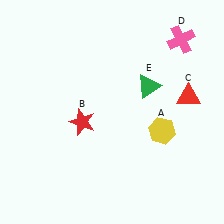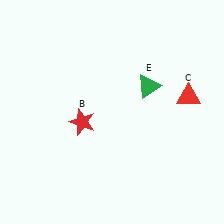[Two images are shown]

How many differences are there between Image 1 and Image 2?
There are 2 differences between the two images.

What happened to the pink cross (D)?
The pink cross (D) was removed in Image 2. It was in the top-right area of Image 1.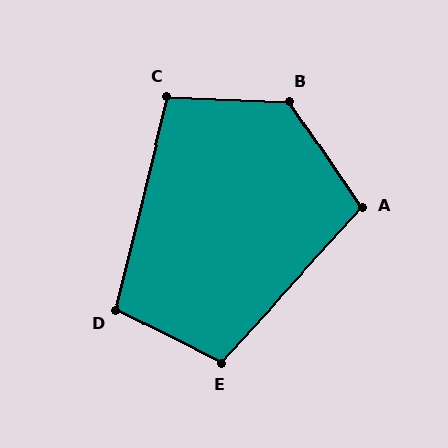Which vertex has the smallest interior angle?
C, at approximately 102 degrees.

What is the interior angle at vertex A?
Approximately 103 degrees (obtuse).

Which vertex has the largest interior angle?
B, at approximately 126 degrees.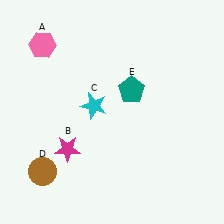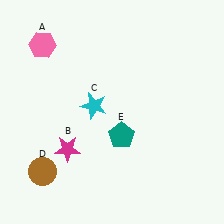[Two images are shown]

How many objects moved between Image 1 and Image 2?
1 object moved between the two images.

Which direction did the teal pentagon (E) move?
The teal pentagon (E) moved down.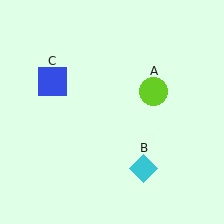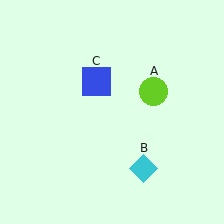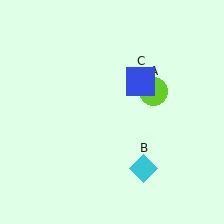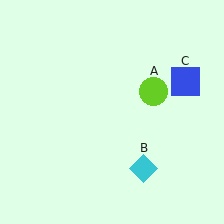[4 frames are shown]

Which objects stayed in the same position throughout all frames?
Lime circle (object A) and cyan diamond (object B) remained stationary.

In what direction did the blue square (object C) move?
The blue square (object C) moved right.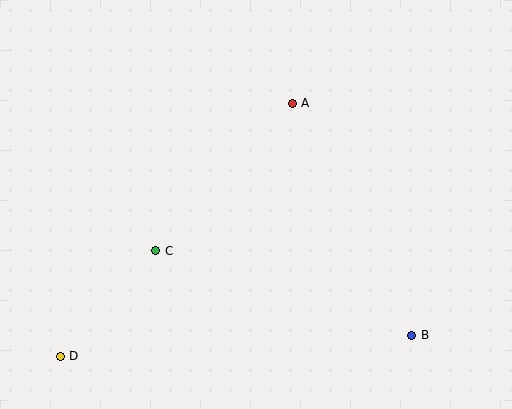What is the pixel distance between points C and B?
The distance between C and B is 270 pixels.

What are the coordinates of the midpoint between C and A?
The midpoint between C and A is at (224, 177).